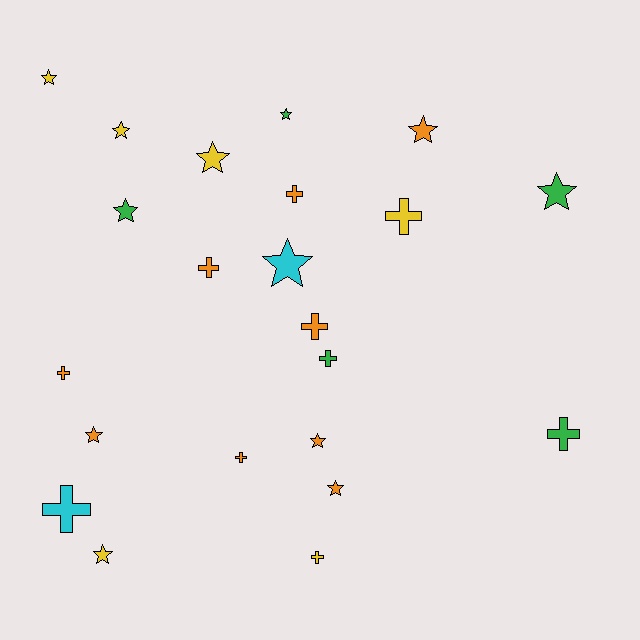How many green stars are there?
There are 3 green stars.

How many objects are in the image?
There are 22 objects.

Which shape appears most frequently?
Star, with 12 objects.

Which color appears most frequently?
Orange, with 9 objects.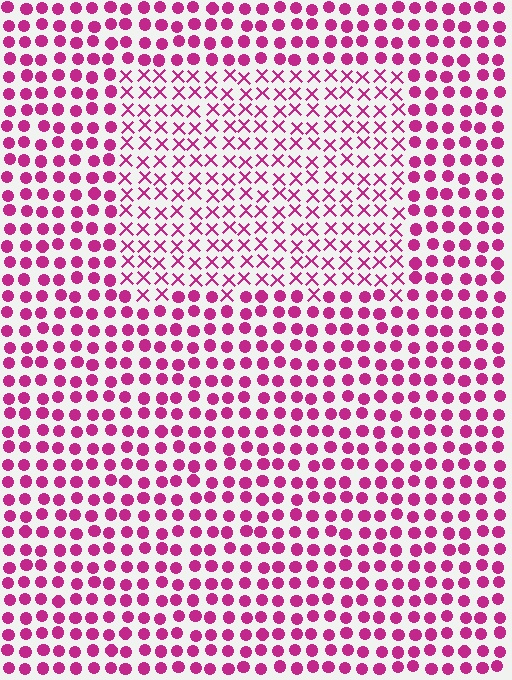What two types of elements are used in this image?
The image uses X marks inside the rectangle region and circles outside it.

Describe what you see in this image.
The image is filled with small magenta elements arranged in a uniform grid. A rectangle-shaped region contains X marks, while the surrounding area contains circles. The boundary is defined purely by the change in element shape.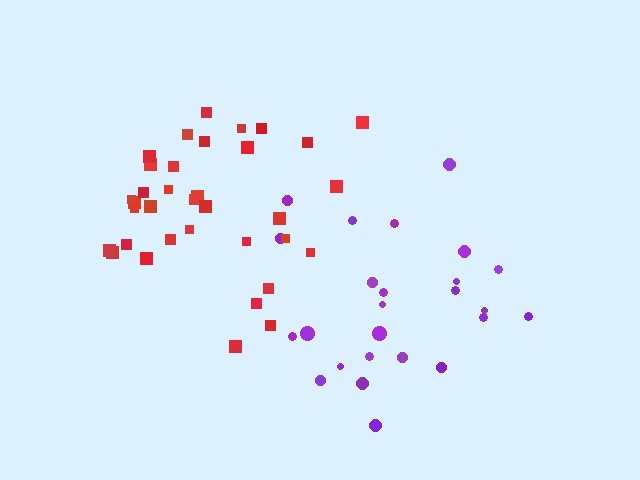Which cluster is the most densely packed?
Red.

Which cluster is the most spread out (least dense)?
Purple.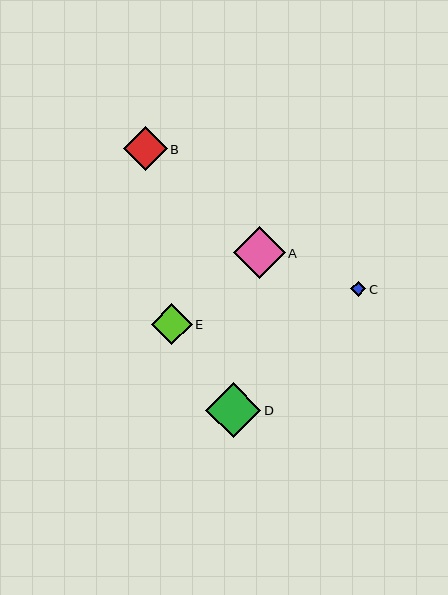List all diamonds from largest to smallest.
From largest to smallest: D, A, B, E, C.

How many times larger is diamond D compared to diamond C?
Diamond D is approximately 3.5 times the size of diamond C.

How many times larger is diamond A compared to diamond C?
Diamond A is approximately 3.3 times the size of diamond C.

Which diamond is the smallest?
Diamond C is the smallest with a size of approximately 16 pixels.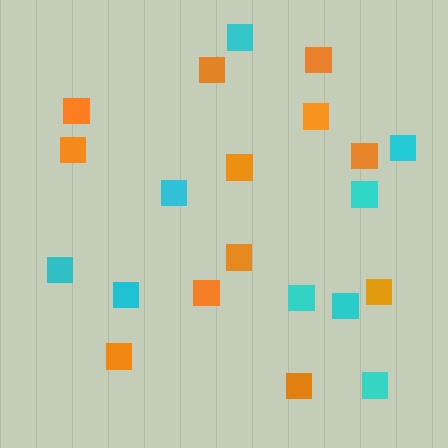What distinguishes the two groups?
There are 2 groups: one group of orange squares (12) and one group of cyan squares (9).